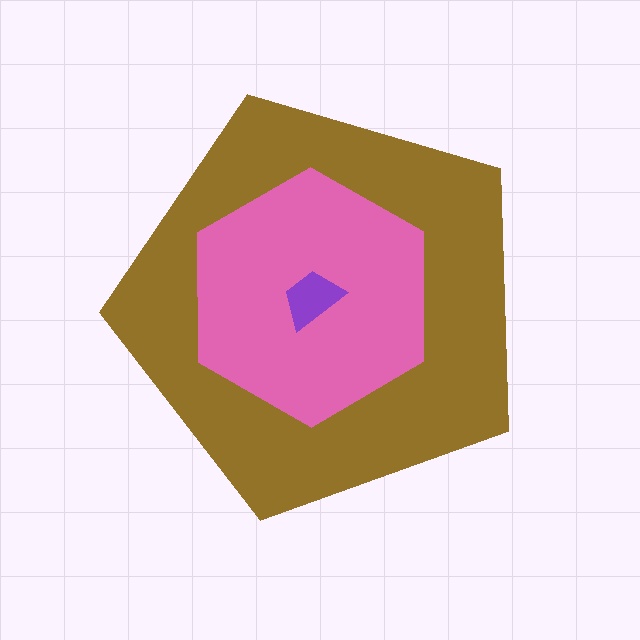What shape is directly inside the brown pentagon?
The pink hexagon.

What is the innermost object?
The purple trapezoid.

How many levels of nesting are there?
3.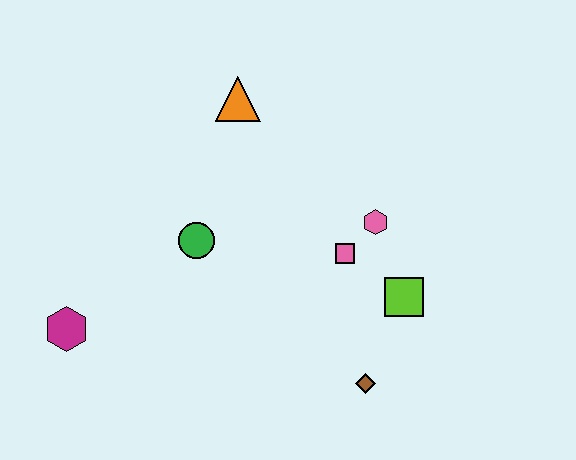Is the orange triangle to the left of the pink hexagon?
Yes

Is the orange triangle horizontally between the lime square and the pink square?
No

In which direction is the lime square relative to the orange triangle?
The lime square is below the orange triangle.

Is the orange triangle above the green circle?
Yes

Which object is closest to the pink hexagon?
The pink square is closest to the pink hexagon.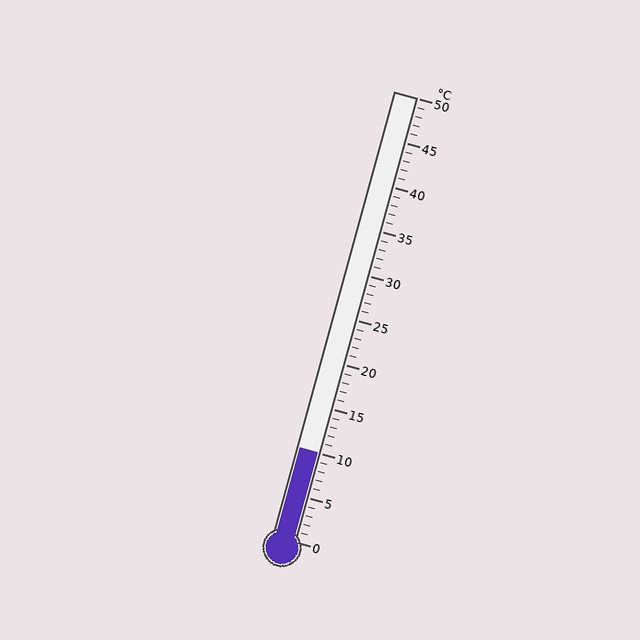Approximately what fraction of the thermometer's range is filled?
The thermometer is filled to approximately 20% of its range.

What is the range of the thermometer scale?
The thermometer scale ranges from 0°C to 50°C.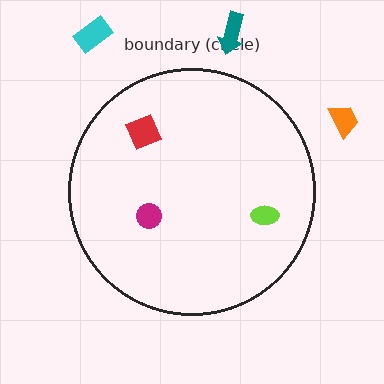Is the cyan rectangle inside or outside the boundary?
Outside.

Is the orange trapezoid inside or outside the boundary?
Outside.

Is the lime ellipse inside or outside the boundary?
Inside.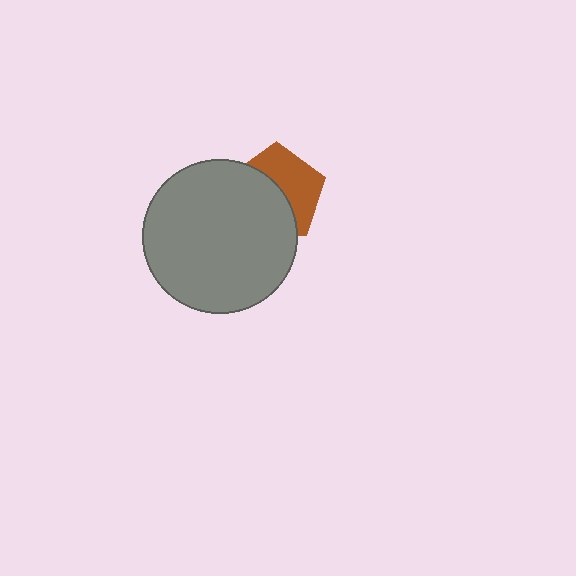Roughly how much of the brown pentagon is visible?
About half of it is visible (roughly 47%).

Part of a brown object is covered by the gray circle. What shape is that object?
It is a pentagon.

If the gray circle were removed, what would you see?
You would see the complete brown pentagon.